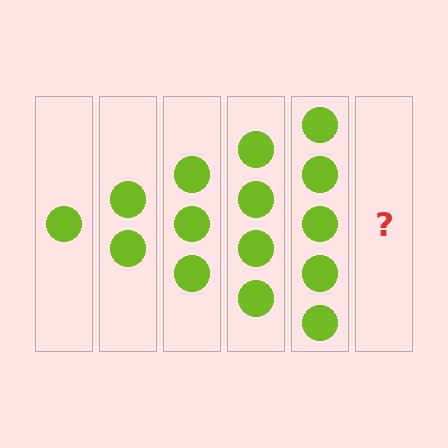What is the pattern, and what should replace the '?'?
The pattern is that each step adds one more circle. The '?' should be 6 circles.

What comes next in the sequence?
The next element should be 6 circles.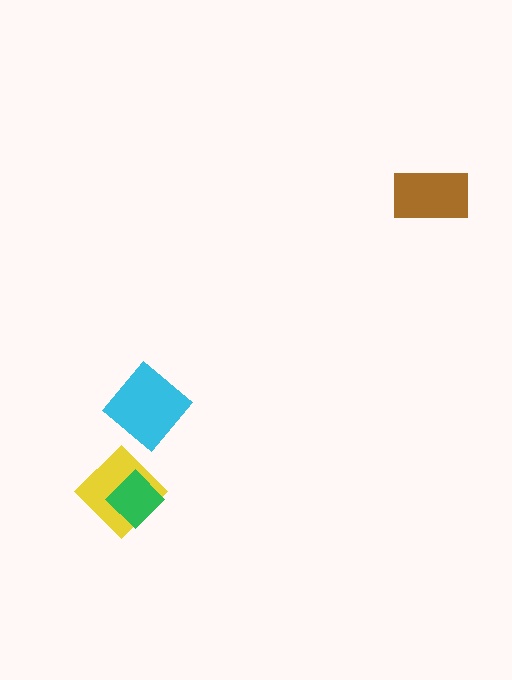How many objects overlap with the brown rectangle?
0 objects overlap with the brown rectangle.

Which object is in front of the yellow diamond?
The green diamond is in front of the yellow diamond.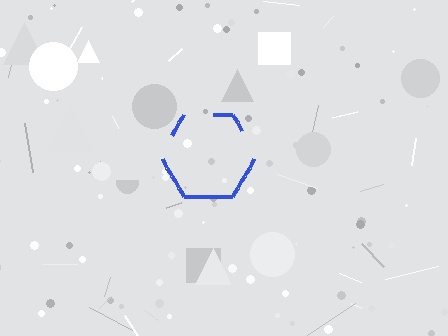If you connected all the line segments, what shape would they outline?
They would outline a hexagon.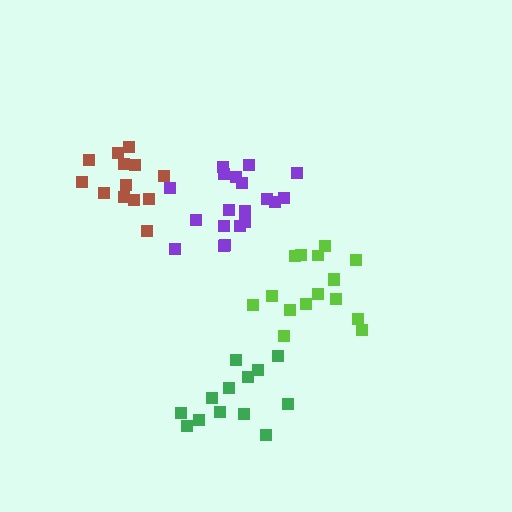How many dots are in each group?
Group 1: 16 dots, Group 2: 19 dots, Group 3: 13 dots, Group 4: 13 dots (61 total).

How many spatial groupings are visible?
There are 4 spatial groupings.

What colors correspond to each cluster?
The clusters are colored: lime, purple, green, brown.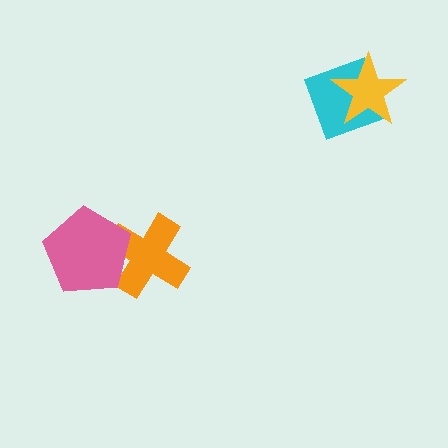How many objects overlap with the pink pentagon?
1 object overlaps with the pink pentagon.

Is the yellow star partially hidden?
No, no other shape covers it.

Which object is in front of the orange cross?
The pink pentagon is in front of the orange cross.